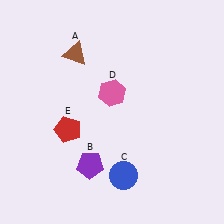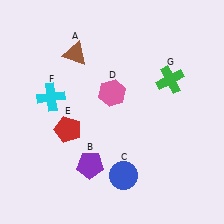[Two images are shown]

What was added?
A cyan cross (F), a green cross (G) were added in Image 2.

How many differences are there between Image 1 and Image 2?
There are 2 differences between the two images.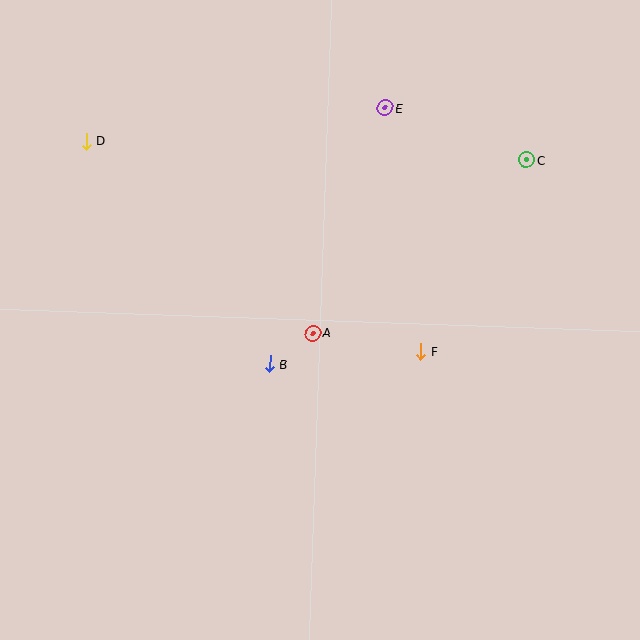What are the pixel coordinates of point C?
Point C is at (527, 160).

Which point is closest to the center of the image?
Point A at (313, 333) is closest to the center.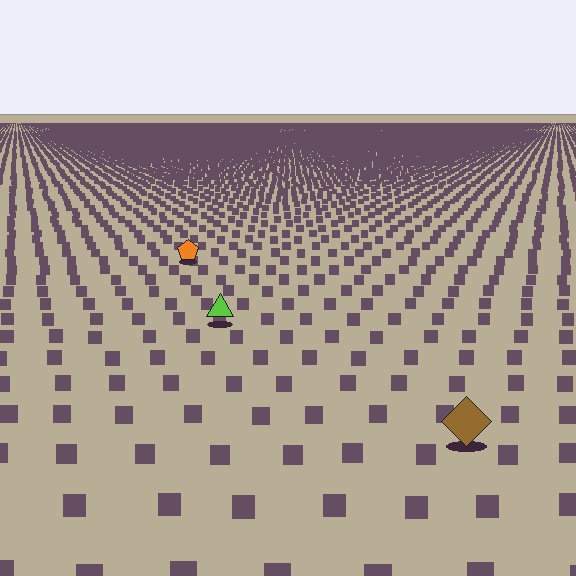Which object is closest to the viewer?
The brown diamond is closest. The texture marks near it are larger and more spread out.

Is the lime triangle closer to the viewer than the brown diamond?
No. The brown diamond is closer — you can tell from the texture gradient: the ground texture is coarser near it.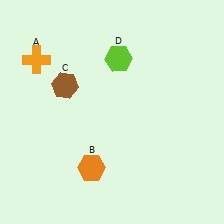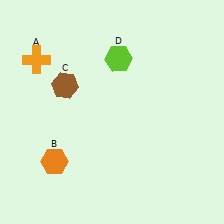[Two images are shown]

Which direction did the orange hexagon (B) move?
The orange hexagon (B) moved left.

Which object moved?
The orange hexagon (B) moved left.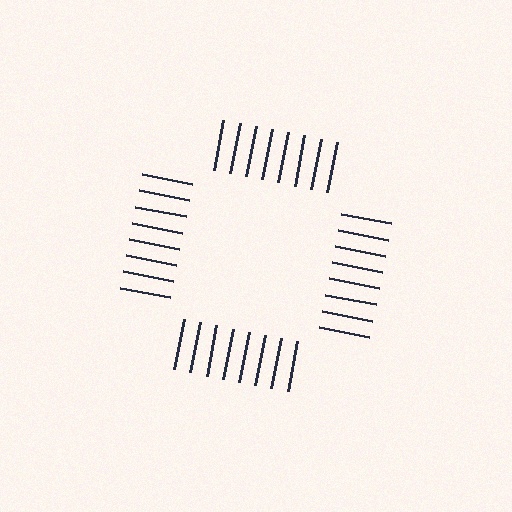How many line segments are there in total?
32 — 8 along each of the 4 edges.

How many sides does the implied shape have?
4 sides — the line-ends trace a square.